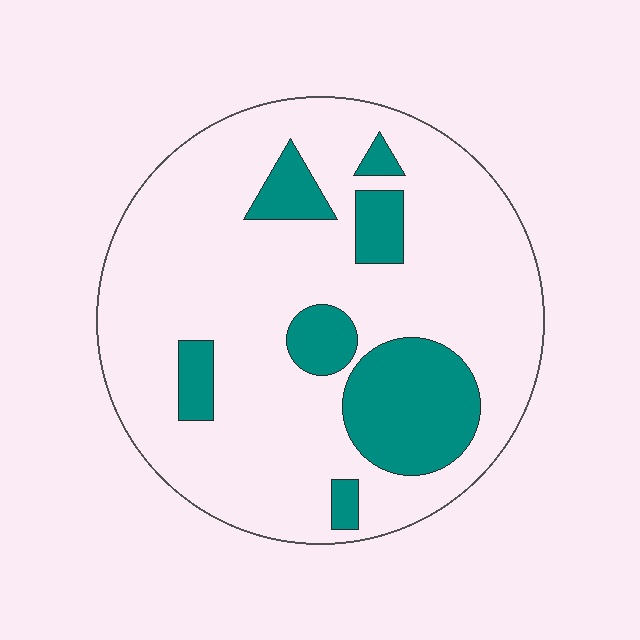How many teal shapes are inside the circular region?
7.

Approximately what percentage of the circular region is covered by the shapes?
Approximately 20%.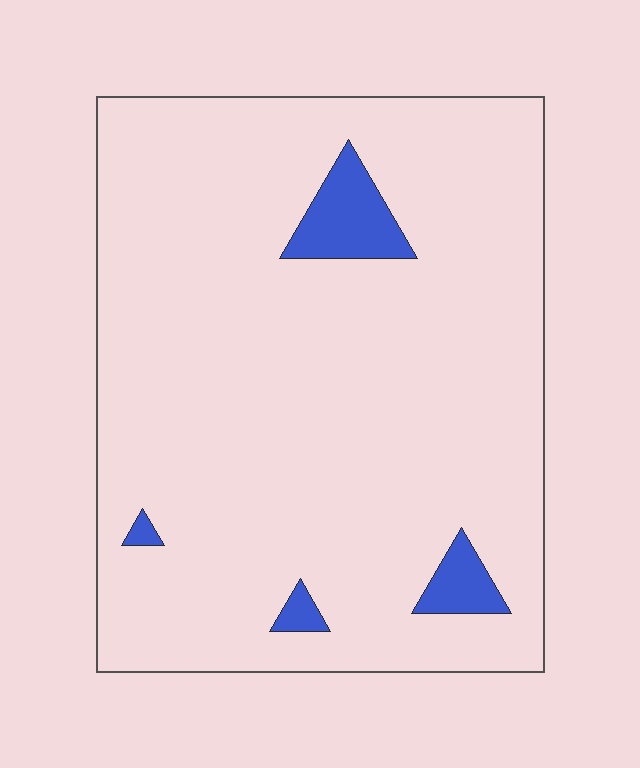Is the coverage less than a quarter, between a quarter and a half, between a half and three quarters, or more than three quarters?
Less than a quarter.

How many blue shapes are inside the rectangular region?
4.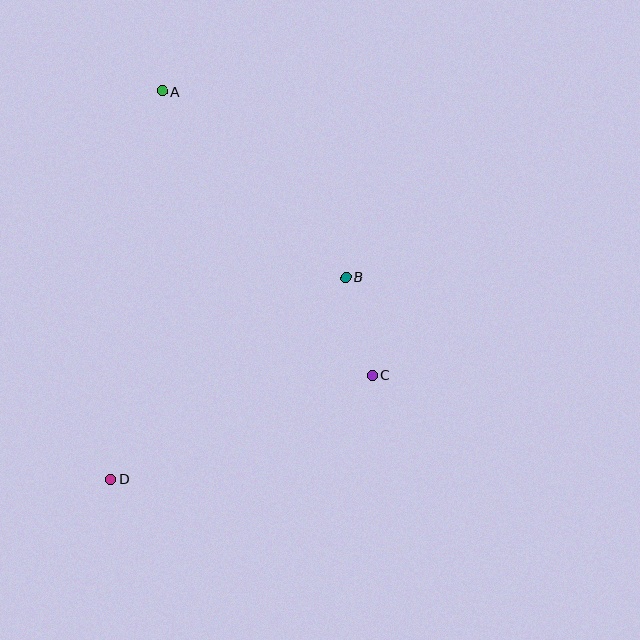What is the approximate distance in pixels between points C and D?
The distance between C and D is approximately 281 pixels.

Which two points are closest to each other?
Points B and C are closest to each other.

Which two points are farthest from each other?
Points A and D are farthest from each other.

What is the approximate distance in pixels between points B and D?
The distance between B and D is approximately 310 pixels.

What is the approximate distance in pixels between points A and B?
The distance between A and B is approximately 261 pixels.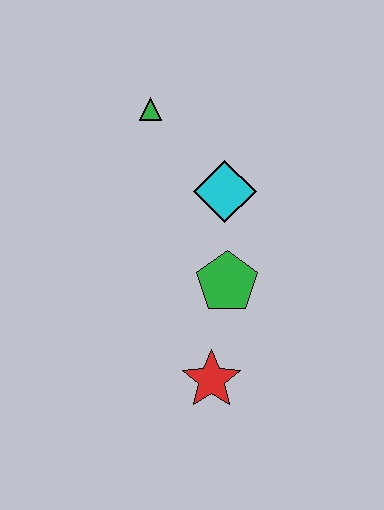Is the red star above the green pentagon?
No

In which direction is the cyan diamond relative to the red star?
The cyan diamond is above the red star.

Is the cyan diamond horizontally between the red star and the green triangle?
No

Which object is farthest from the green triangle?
The red star is farthest from the green triangle.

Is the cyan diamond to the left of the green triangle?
No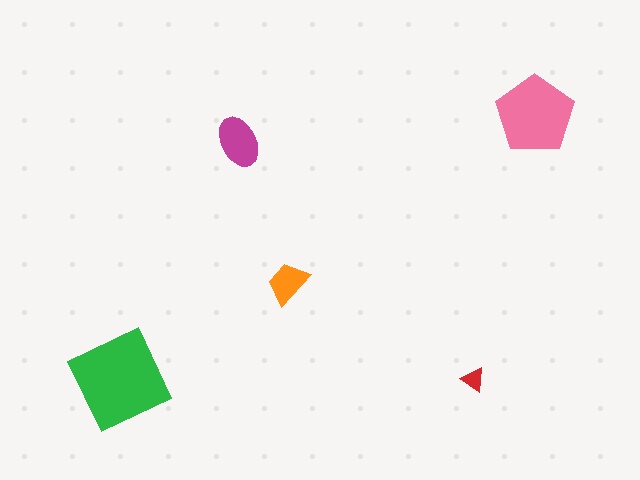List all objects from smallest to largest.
The red triangle, the orange trapezoid, the magenta ellipse, the pink pentagon, the green diamond.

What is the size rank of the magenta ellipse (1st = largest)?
3rd.